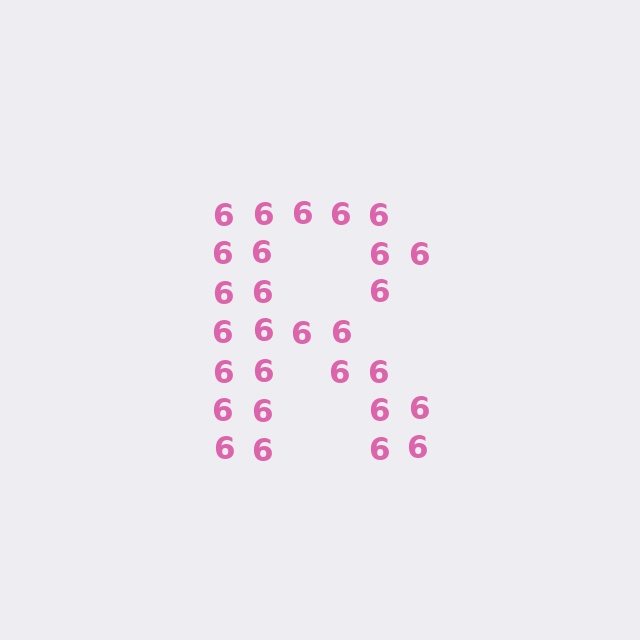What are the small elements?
The small elements are digit 6's.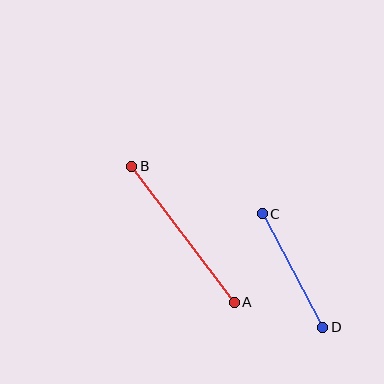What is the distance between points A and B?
The distance is approximately 170 pixels.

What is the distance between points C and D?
The distance is approximately 129 pixels.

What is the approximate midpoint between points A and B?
The midpoint is at approximately (183, 234) pixels.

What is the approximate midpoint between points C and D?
The midpoint is at approximately (292, 271) pixels.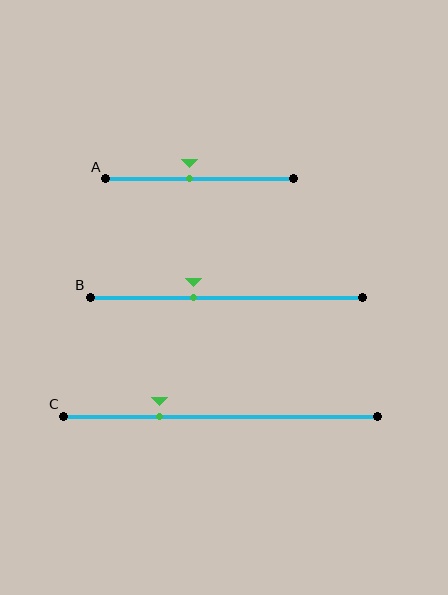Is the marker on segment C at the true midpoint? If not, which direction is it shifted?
No, the marker on segment C is shifted to the left by about 19% of the segment length.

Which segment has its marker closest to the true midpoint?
Segment A has its marker closest to the true midpoint.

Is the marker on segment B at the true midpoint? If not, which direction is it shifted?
No, the marker on segment B is shifted to the left by about 12% of the segment length.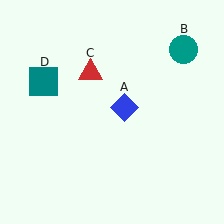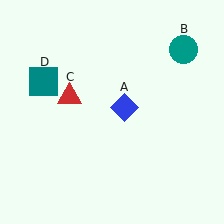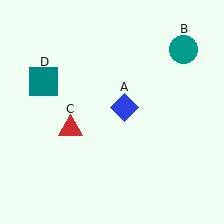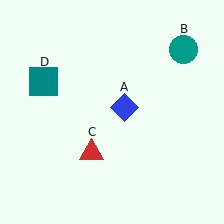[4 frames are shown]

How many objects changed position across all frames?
1 object changed position: red triangle (object C).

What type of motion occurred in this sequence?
The red triangle (object C) rotated counterclockwise around the center of the scene.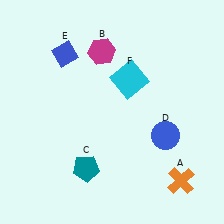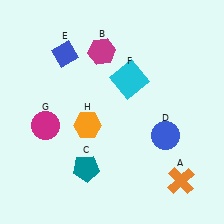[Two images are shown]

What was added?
A magenta circle (G), an orange hexagon (H) were added in Image 2.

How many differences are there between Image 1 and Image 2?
There are 2 differences between the two images.